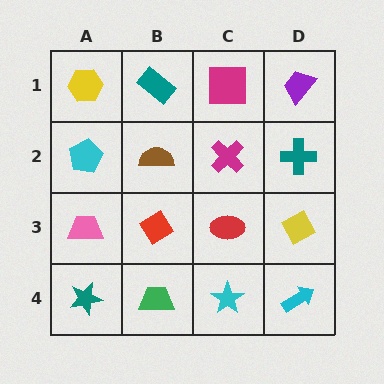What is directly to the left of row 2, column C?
A brown semicircle.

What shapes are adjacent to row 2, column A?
A yellow hexagon (row 1, column A), a pink trapezoid (row 3, column A), a brown semicircle (row 2, column B).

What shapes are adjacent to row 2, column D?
A purple trapezoid (row 1, column D), a yellow diamond (row 3, column D), a magenta cross (row 2, column C).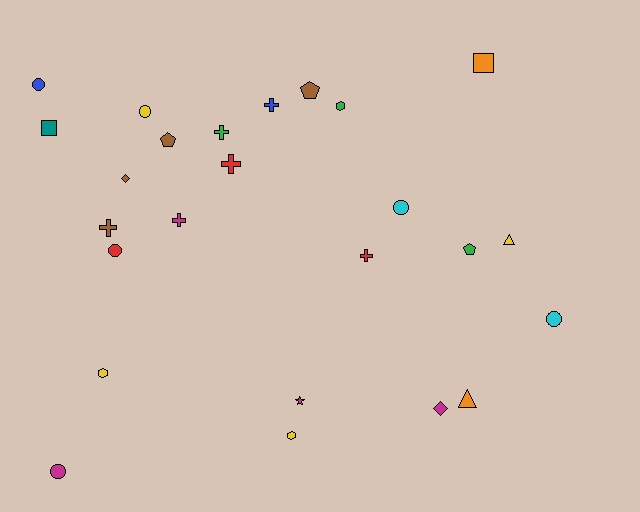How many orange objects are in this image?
There are 2 orange objects.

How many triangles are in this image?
There are 2 triangles.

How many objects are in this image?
There are 25 objects.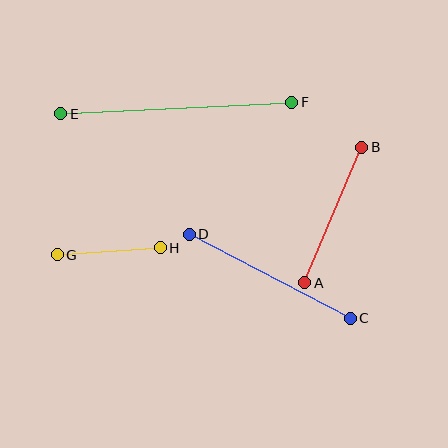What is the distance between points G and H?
The distance is approximately 103 pixels.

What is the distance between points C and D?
The distance is approximately 182 pixels.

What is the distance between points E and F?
The distance is approximately 231 pixels.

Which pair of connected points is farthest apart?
Points E and F are farthest apart.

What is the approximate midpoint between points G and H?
The midpoint is at approximately (109, 251) pixels.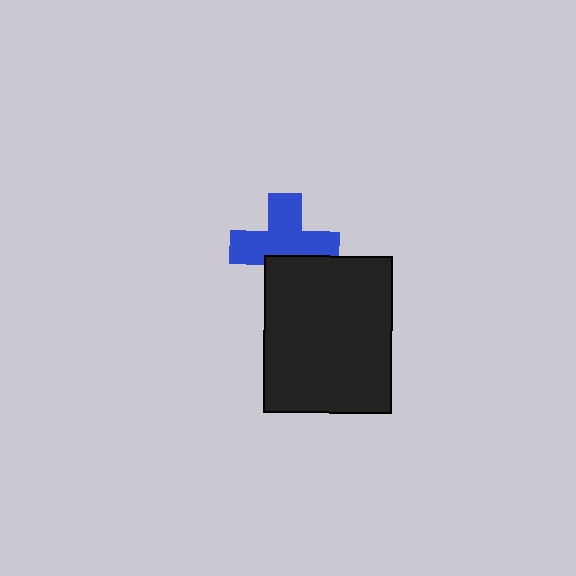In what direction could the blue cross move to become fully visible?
The blue cross could move up. That would shift it out from behind the black rectangle entirely.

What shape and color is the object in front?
The object in front is a black rectangle.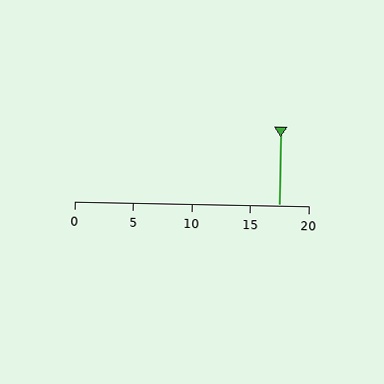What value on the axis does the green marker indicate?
The marker indicates approximately 17.5.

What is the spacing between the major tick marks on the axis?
The major ticks are spaced 5 apart.